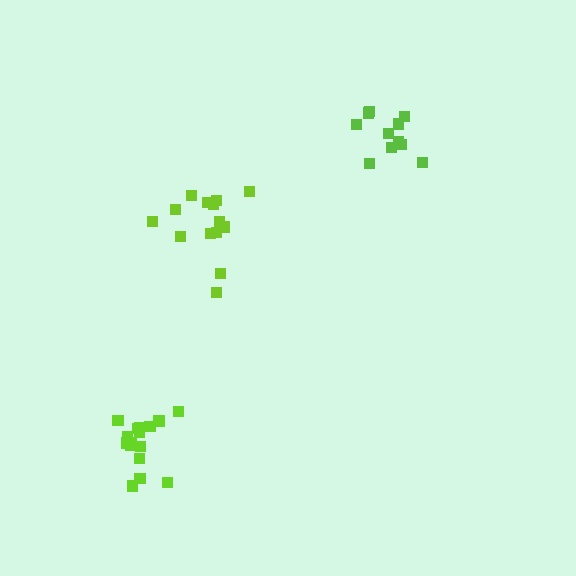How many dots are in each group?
Group 1: 12 dots, Group 2: 14 dots, Group 3: 16 dots (42 total).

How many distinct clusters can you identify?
There are 3 distinct clusters.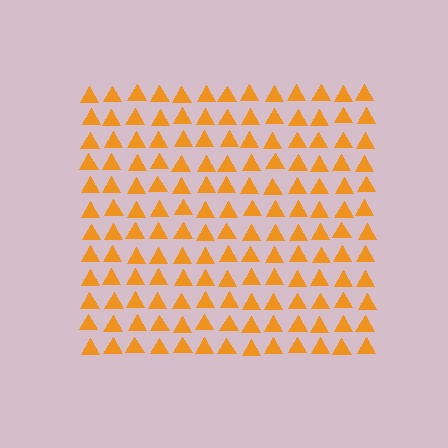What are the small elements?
The small elements are triangles.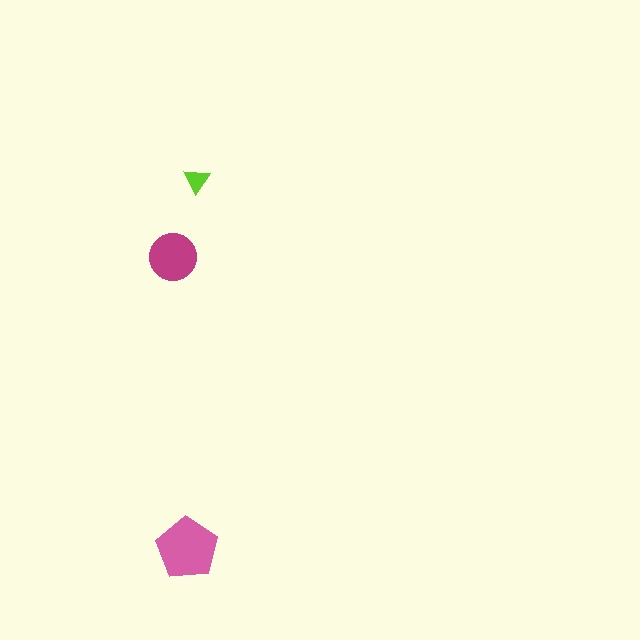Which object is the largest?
The pink pentagon.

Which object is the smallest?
The lime triangle.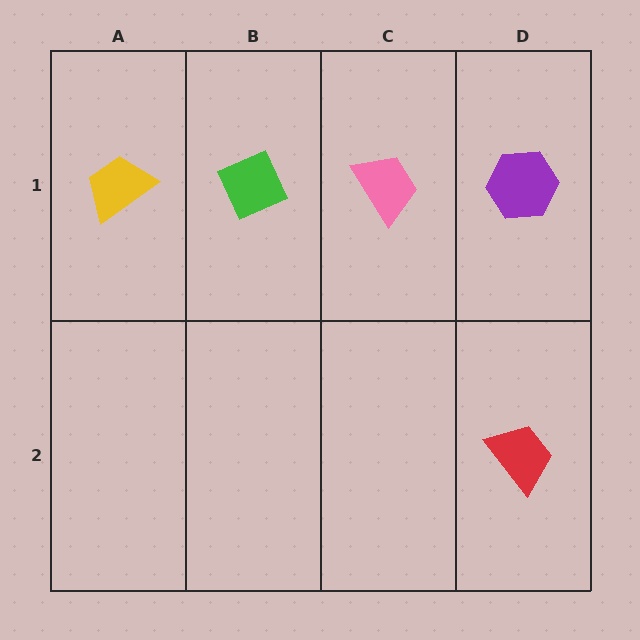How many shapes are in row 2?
1 shape.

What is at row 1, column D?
A purple hexagon.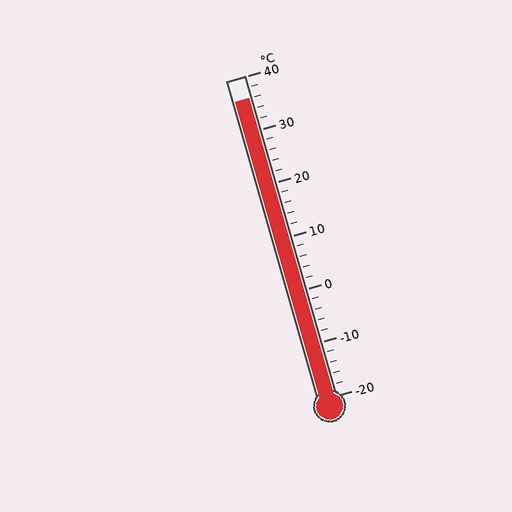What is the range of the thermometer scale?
The thermometer scale ranges from -20°C to 40°C.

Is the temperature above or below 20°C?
The temperature is above 20°C.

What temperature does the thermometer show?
The thermometer shows approximately 36°C.